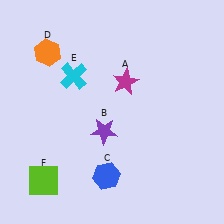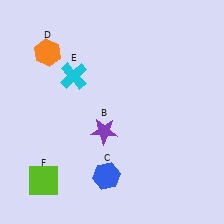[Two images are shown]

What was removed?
The magenta star (A) was removed in Image 2.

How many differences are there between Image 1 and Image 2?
There is 1 difference between the two images.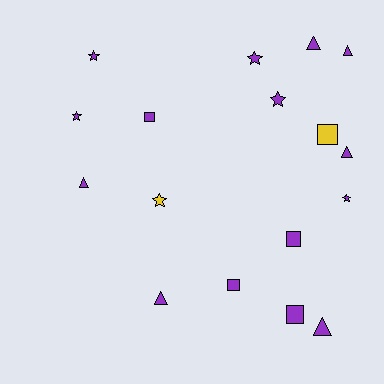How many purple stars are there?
There are 5 purple stars.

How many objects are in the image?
There are 17 objects.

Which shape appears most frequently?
Triangle, with 6 objects.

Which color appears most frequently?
Purple, with 15 objects.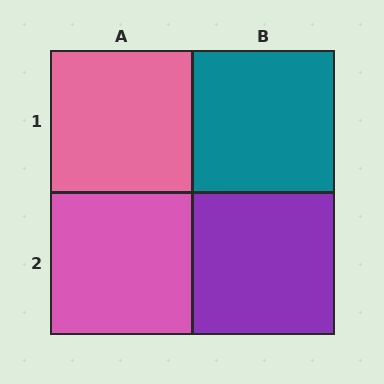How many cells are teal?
1 cell is teal.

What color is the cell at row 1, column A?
Pink.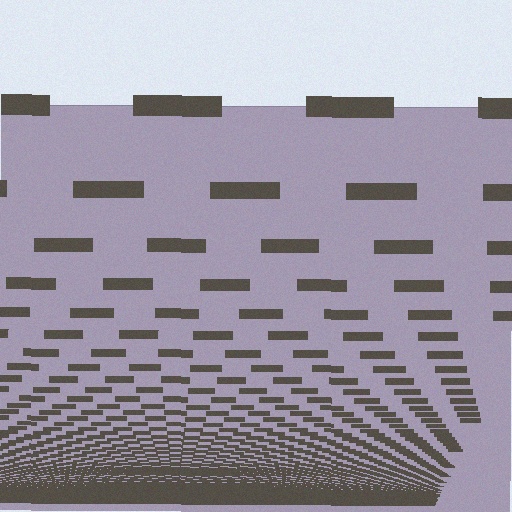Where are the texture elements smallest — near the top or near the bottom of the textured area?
Near the bottom.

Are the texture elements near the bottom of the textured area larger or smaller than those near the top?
Smaller. The gradient is inverted — elements near the bottom are smaller and denser.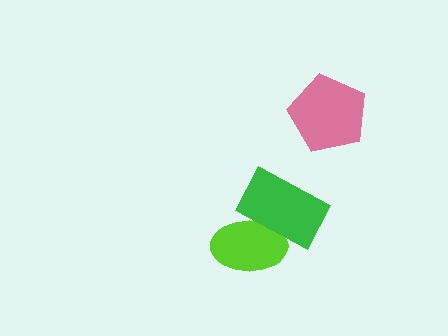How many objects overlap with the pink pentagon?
0 objects overlap with the pink pentagon.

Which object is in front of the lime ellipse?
The green rectangle is in front of the lime ellipse.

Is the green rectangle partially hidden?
No, no other shape covers it.